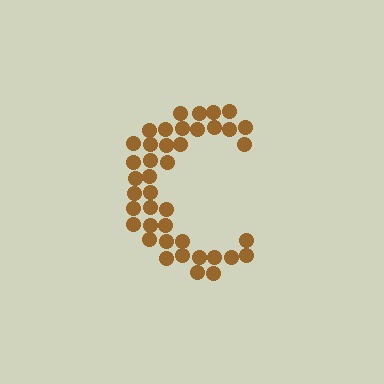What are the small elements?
The small elements are circles.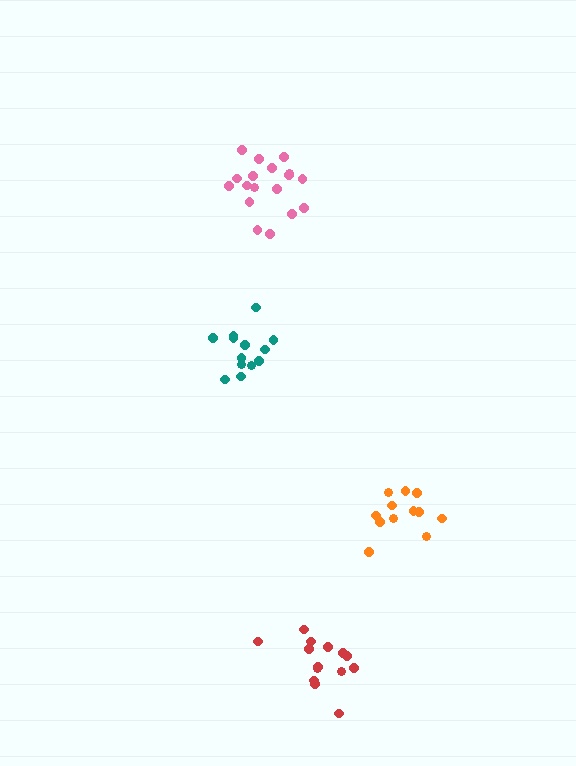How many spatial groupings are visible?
There are 4 spatial groupings.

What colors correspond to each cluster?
The clusters are colored: teal, orange, pink, red.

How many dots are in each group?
Group 1: 13 dots, Group 2: 12 dots, Group 3: 18 dots, Group 4: 14 dots (57 total).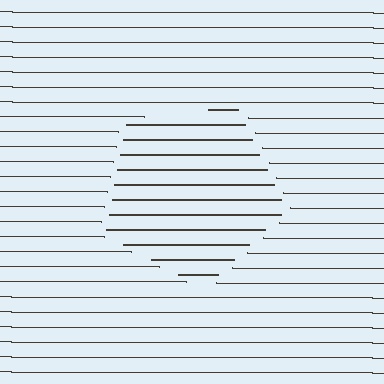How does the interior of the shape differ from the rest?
The interior of the shape contains the same grating, shifted by half a period — the contour is defined by the phase discontinuity where line-ends from the inner and outer gratings abut.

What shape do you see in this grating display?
An illusory pentagon. The interior of the shape contains the same grating, shifted by half a period — the contour is defined by the phase discontinuity where line-ends from the inner and outer gratings abut.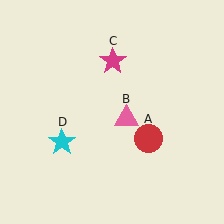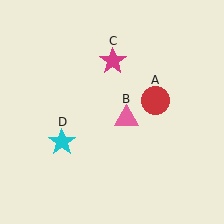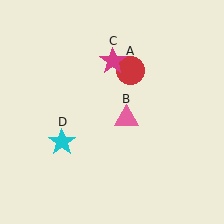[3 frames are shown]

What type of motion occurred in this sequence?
The red circle (object A) rotated counterclockwise around the center of the scene.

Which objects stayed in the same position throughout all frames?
Pink triangle (object B) and magenta star (object C) and cyan star (object D) remained stationary.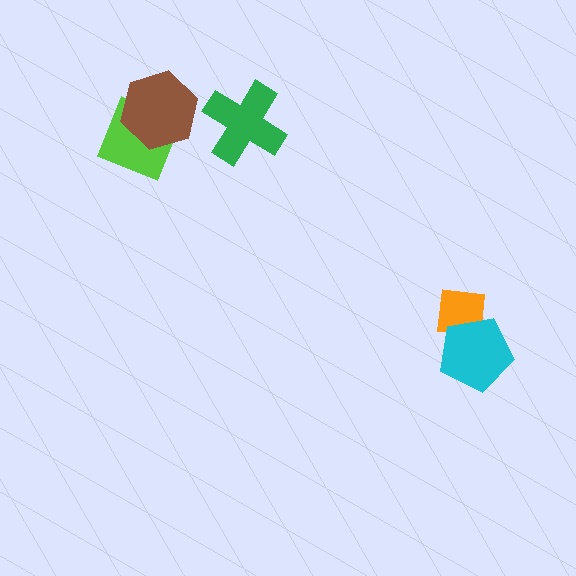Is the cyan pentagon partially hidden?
No, no other shape covers it.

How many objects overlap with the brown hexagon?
1 object overlaps with the brown hexagon.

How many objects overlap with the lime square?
1 object overlaps with the lime square.